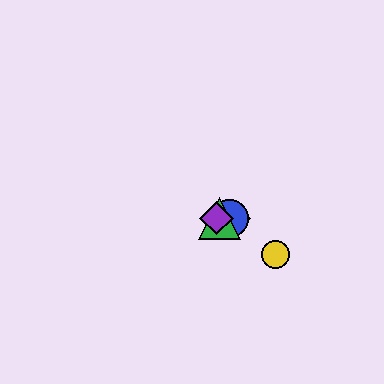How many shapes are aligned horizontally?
4 shapes (the red diamond, the blue circle, the green triangle, the purple diamond) are aligned horizontally.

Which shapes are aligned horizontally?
The red diamond, the blue circle, the green triangle, the purple diamond are aligned horizontally.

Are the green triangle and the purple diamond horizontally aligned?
Yes, both are at y≈218.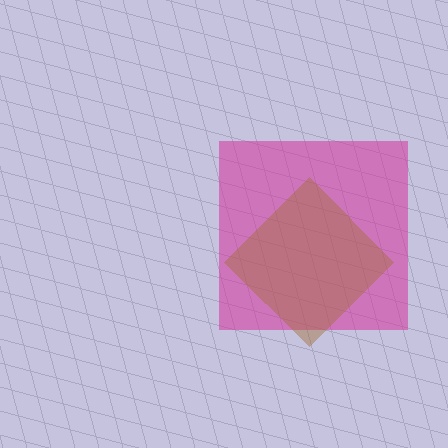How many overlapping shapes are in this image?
There are 2 overlapping shapes in the image.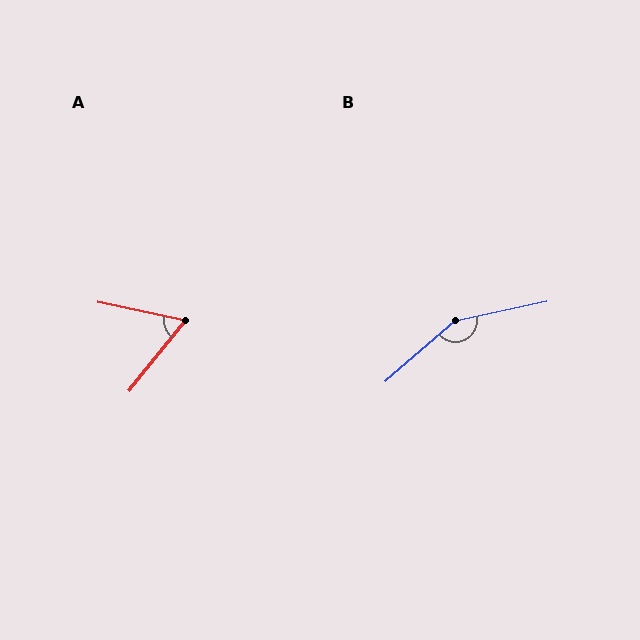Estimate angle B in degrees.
Approximately 151 degrees.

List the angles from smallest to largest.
A (63°), B (151°).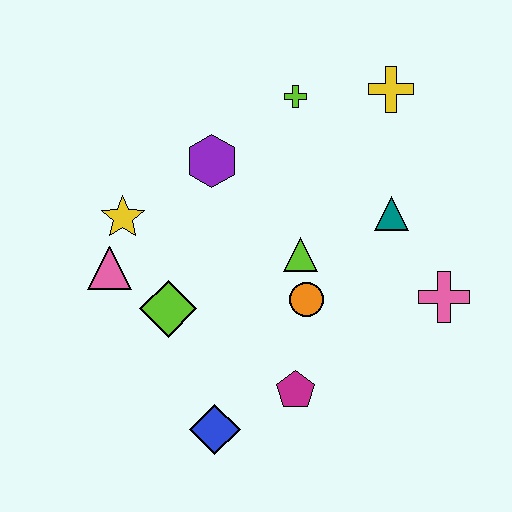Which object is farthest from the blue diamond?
The yellow cross is farthest from the blue diamond.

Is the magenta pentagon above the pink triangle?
No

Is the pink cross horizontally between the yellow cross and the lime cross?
No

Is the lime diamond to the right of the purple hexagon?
No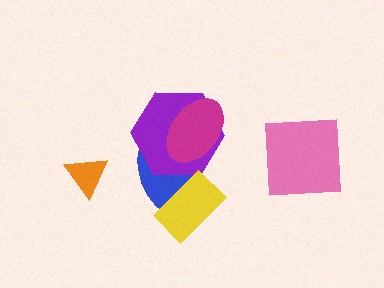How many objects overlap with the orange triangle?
0 objects overlap with the orange triangle.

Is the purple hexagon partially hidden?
Yes, it is partially covered by another shape.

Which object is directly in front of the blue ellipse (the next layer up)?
The purple hexagon is directly in front of the blue ellipse.